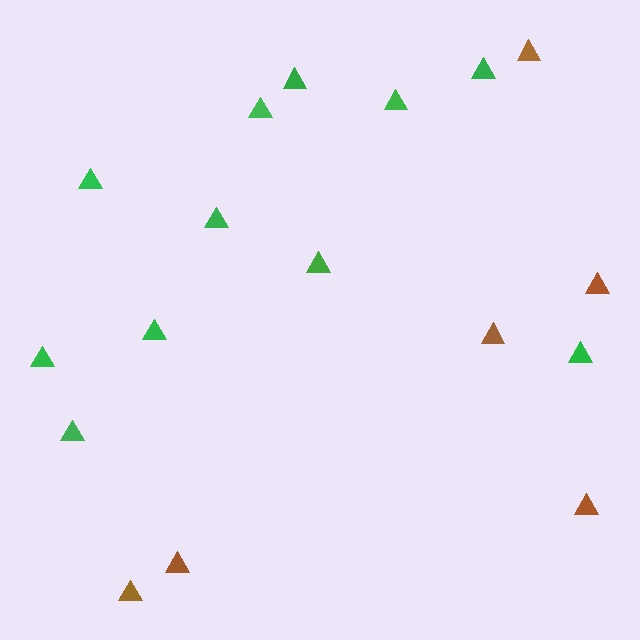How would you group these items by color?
There are 2 groups: one group of green triangles (11) and one group of brown triangles (6).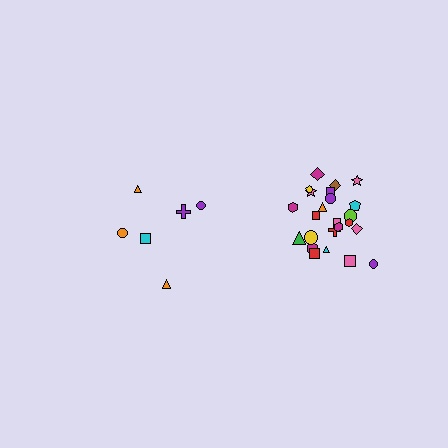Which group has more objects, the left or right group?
The right group.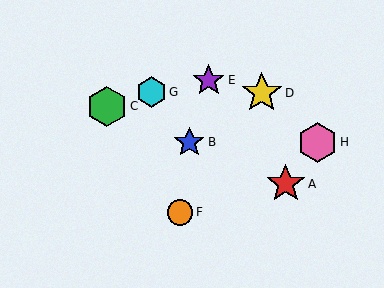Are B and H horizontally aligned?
Yes, both are at y≈142.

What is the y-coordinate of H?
Object H is at y≈142.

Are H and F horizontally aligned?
No, H is at y≈142 and F is at y≈212.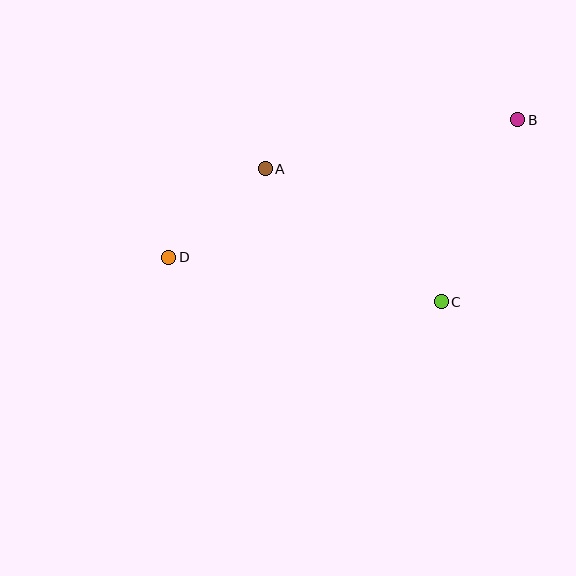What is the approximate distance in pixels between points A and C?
The distance between A and C is approximately 221 pixels.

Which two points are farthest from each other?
Points B and D are farthest from each other.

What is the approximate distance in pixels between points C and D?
The distance between C and D is approximately 277 pixels.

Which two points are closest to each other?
Points A and D are closest to each other.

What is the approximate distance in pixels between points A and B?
The distance between A and B is approximately 257 pixels.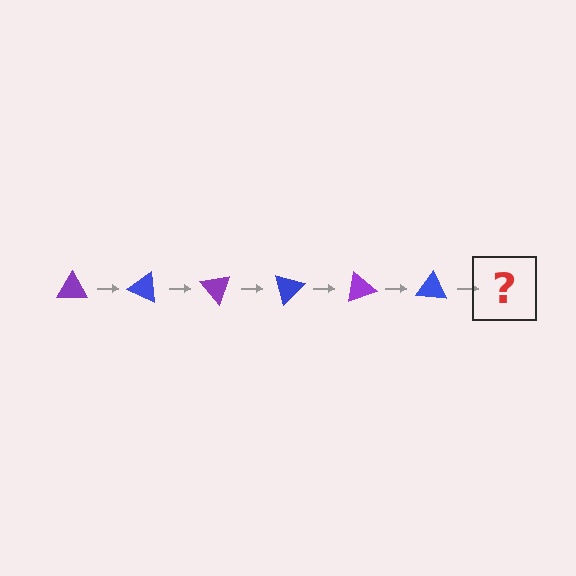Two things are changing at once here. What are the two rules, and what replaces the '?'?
The two rules are that it rotates 25 degrees each step and the color cycles through purple and blue. The '?' should be a purple triangle, rotated 150 degrees from the start.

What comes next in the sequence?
The next element should be a purple triangle, rotated 150 degrees from the start.